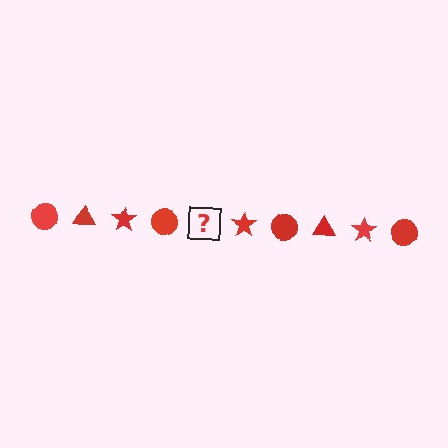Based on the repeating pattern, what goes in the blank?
The blank should be a red triangle.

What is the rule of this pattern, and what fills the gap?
The rule is that the pattern cycles through circle, triangle, star shapes in red. The gap should be filled with a red triangle.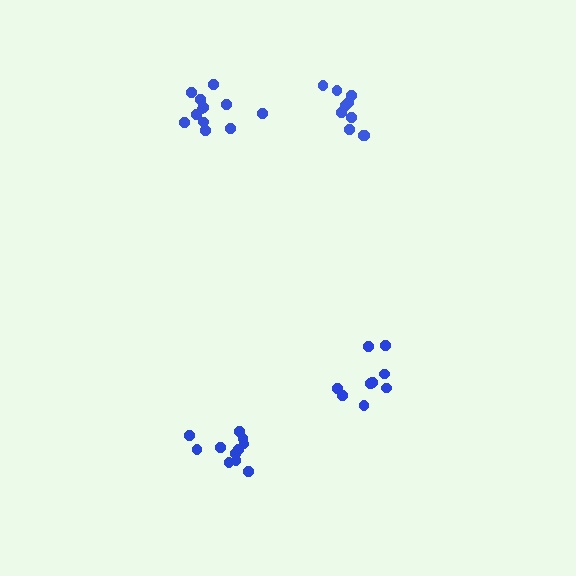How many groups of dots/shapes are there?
There are 4 groups.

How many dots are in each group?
Group 1: 9 dots, Group 2: 10 dots, Group 3: 11 dots, Group 4: 12 dots (42 total).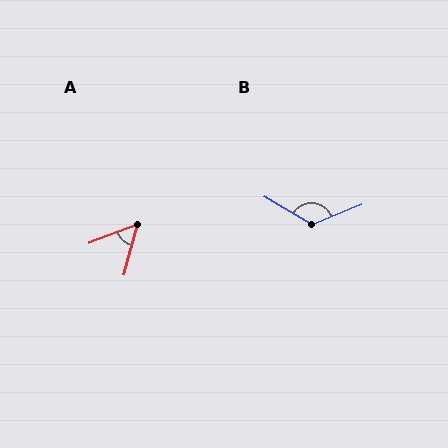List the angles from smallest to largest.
A (54°), B (128°).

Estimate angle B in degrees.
Approximately 128 degrees.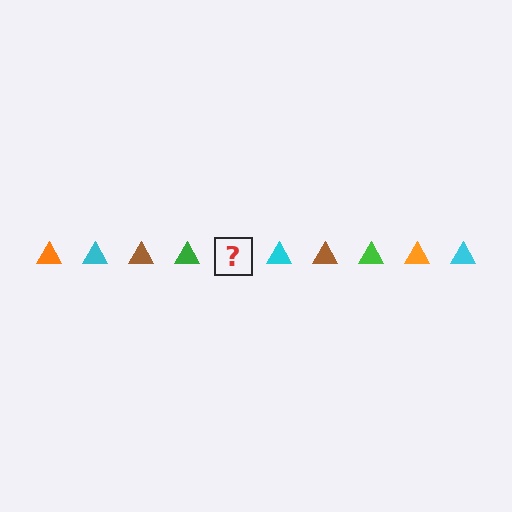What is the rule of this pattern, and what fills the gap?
The rule is that the pattern cycles through orange, cyan, brown, green triangles. The gap should be filled with an orange triangle.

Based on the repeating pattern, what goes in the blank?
The blank should be an orange triangle.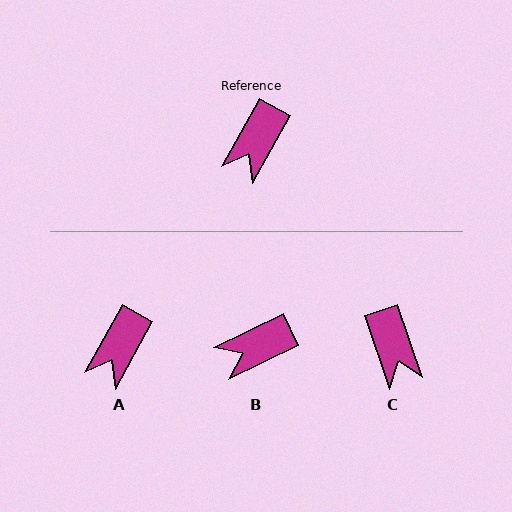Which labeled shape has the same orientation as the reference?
A.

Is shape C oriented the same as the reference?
No, it is off by about 48 degrees.